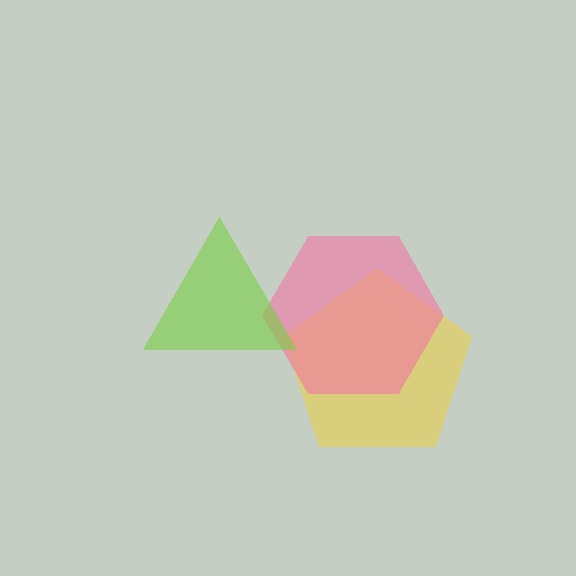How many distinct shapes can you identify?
There are 3 distinct shapes: a yellow pentagon, a pink hexagon, a lime triangle.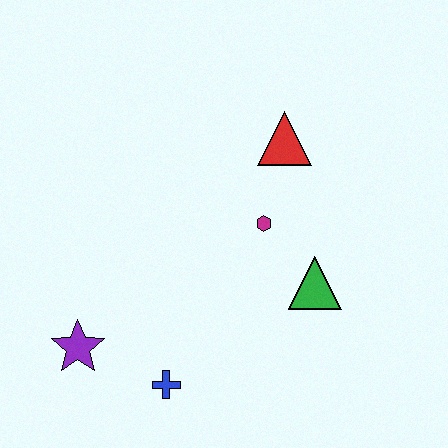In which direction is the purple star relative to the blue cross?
The purple star is to the left of the blue cross.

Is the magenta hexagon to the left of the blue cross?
No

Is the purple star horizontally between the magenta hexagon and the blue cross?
No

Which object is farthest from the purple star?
The red triangle is farthest from the purple star.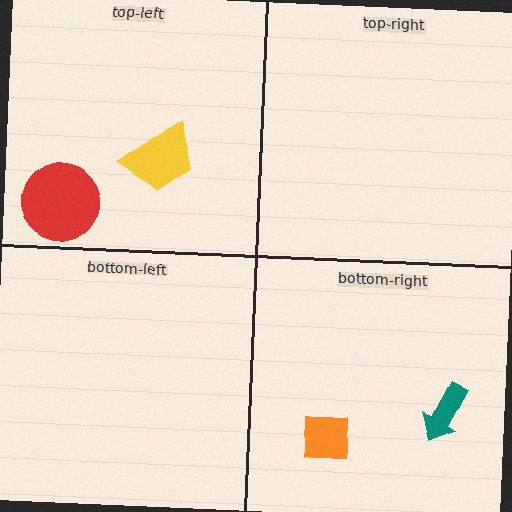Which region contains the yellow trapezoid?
The top-left region.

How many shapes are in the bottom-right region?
2.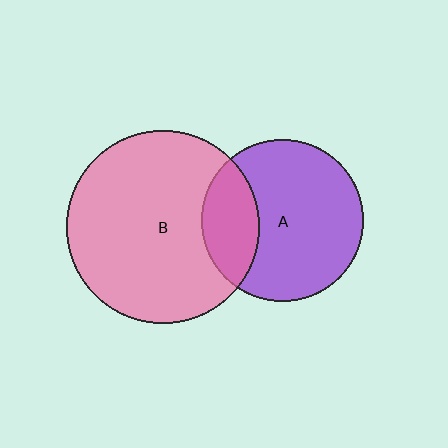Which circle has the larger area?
Circle B (pink).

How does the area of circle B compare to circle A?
Approximately 1.4 times.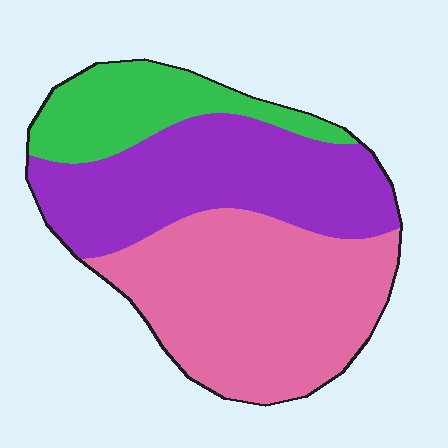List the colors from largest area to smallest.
From largest to smallest: pink, purple, green.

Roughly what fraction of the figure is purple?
Purple takes up about three eighths (3/8) of the figure.